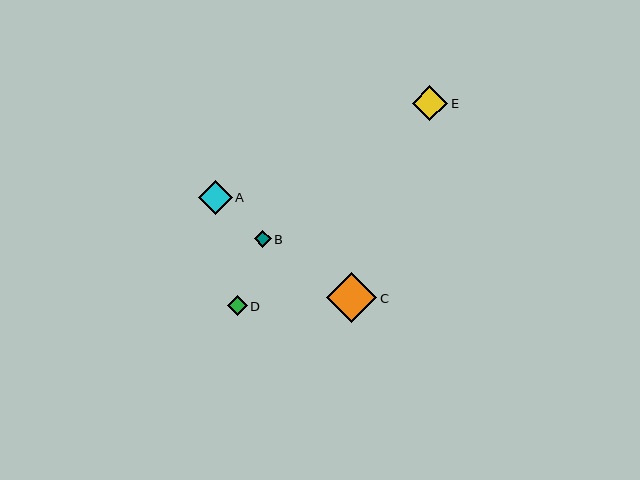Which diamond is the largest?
Diamond C is the largest with a size of approximately 50 pixels.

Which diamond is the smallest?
Diamond B is the smallest with a size of approximately 17 pixels.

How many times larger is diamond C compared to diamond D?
Diamond C is approximately 2.4 times the size of diamond D.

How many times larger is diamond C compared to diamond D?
Diamond C is approximately 2.4 times the size of diamond D.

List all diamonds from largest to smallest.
From largest to smallest: C, E, A, D, B.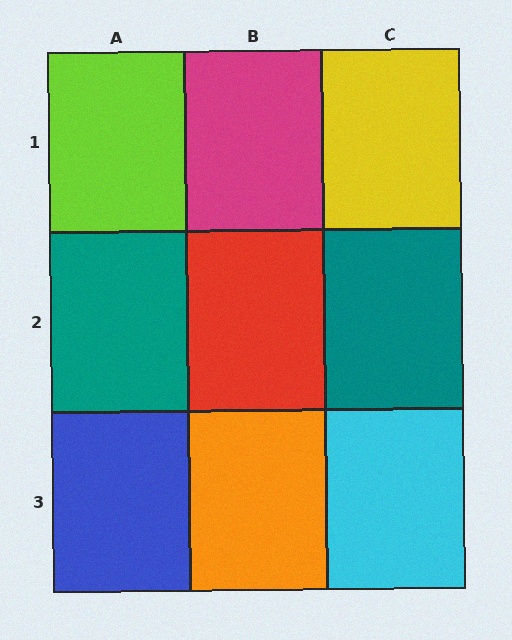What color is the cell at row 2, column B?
Red.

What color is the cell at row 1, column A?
Lime.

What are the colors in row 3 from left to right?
Blue, orange, cyan.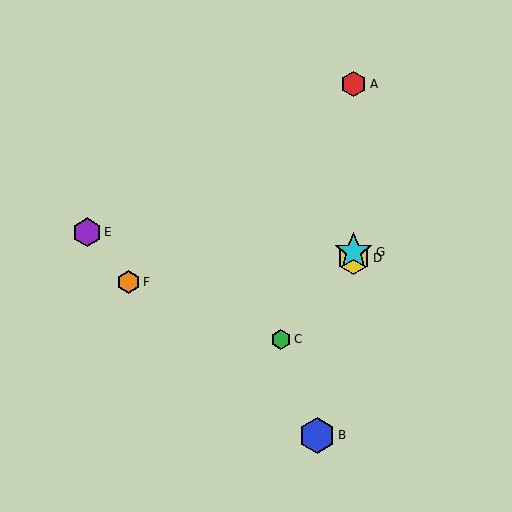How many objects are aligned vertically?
3 objects (A, D, G) are aligned vertically.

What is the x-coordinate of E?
Object E is at x≈87.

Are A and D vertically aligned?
Yes, both are at x≈354.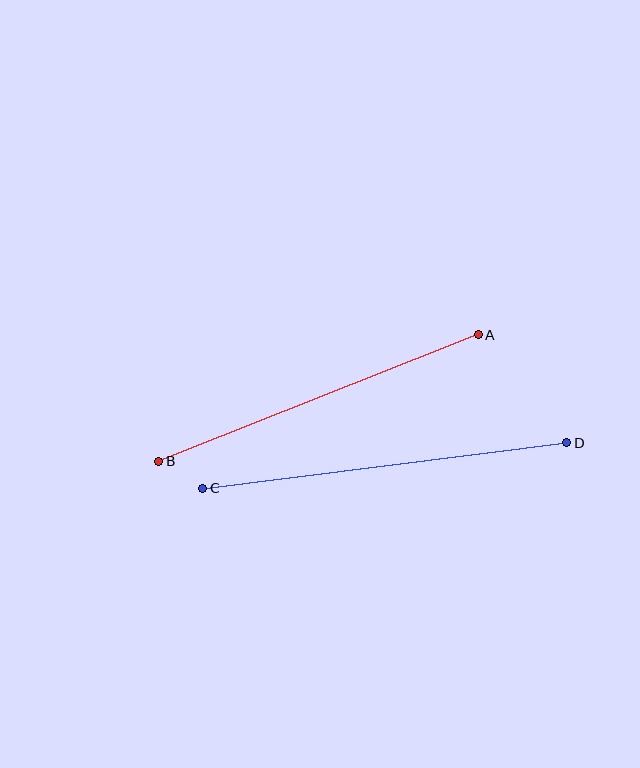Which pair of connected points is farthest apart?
Points C and D are farthest apart.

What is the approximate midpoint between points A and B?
The midpoint is at approximately (318, 398) pixels.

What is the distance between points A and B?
The distance is approximately 344 pixels.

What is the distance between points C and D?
The distance is approximately 367 pixels.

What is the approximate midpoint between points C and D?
The midpoint is at approximately (385, 465) pixels.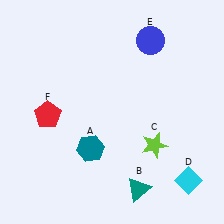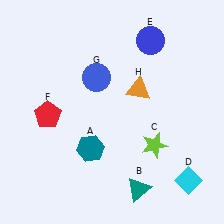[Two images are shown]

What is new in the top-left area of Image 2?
A blue circle (G) was added in the top-left area of Image 2.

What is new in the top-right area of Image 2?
An orange triangle (H) was added in the top-right area of Image 2.